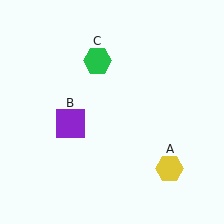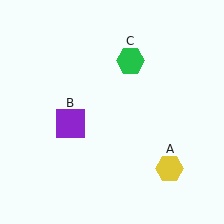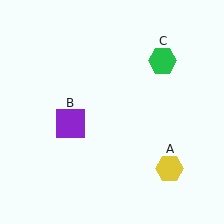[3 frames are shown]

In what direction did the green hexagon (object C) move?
The green hexagon (object C) moved right.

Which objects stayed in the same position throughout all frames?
Yellow hexagon (object A) and purple square (object B) remained stationary.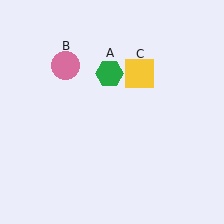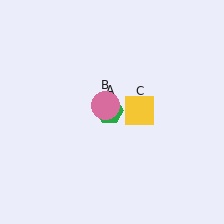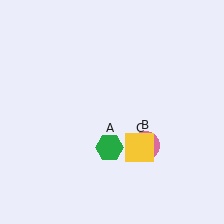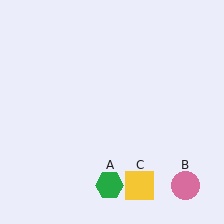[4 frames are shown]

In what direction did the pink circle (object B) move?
The pink circle (object B) moved down and to the right.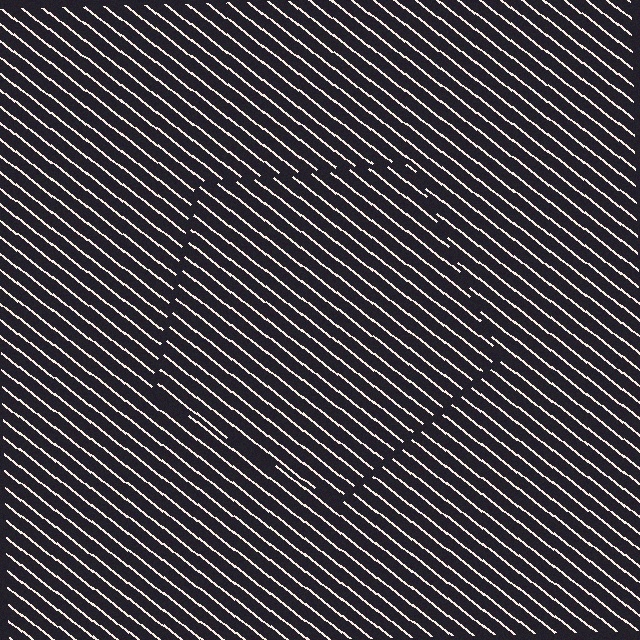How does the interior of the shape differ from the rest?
The interior of the shape contains the same grating, shifted by half a period — the contour is defined by the phase discontinuity where line-ends from the inner and outer gratings abut.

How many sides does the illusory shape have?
5 sides — the line-ends trace a pentagon.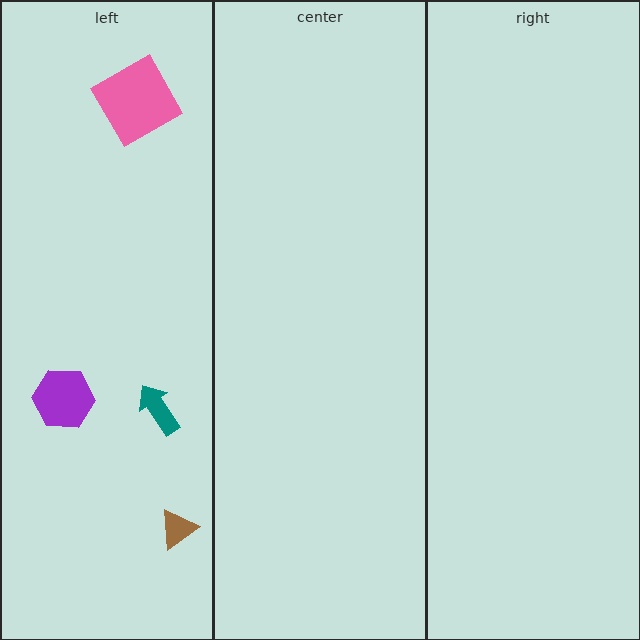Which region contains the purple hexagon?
The left region.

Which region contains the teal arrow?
The left region.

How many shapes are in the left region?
4.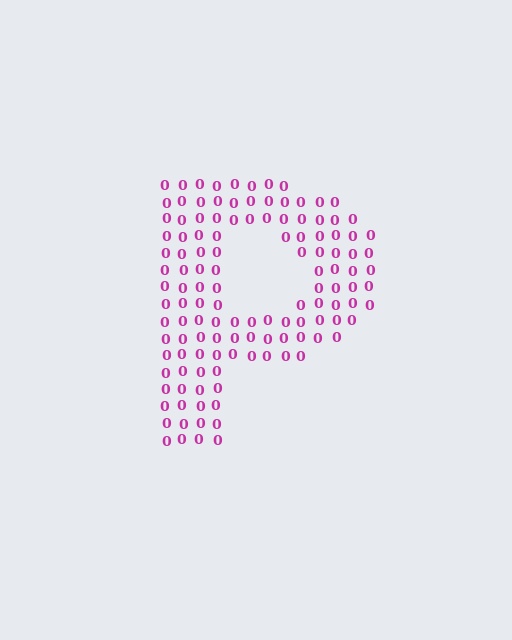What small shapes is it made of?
It is made of small digit 0's.